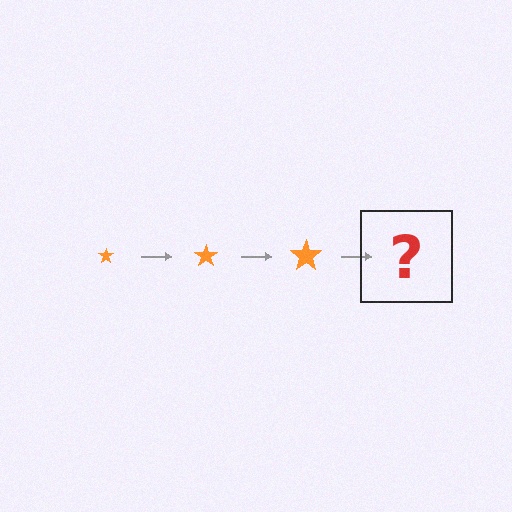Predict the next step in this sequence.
The next step is an orange star, larger than the previous one.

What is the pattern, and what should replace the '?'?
The pattern is that the star gets progressively larger each step. The '?' should be an orange star, larger than the previous one.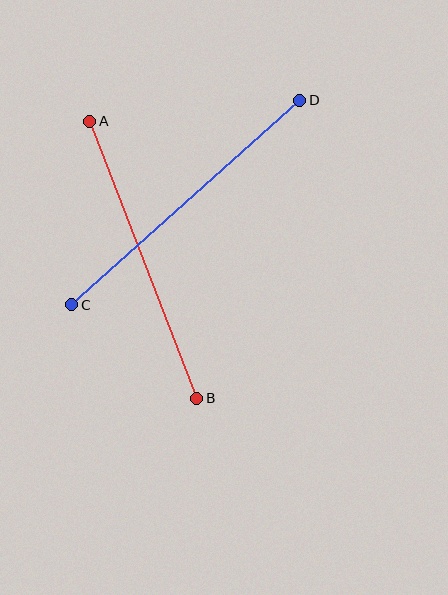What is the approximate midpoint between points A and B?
The midpoint is at approximately (143, 260) pixels.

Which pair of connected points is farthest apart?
Points C and D are farthest apart.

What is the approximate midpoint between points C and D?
The midpoint is at approximately (186, 203) pixels.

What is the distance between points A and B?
The distance is approximately 297 pixels.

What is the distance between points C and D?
The distance is approximately 307 pixels.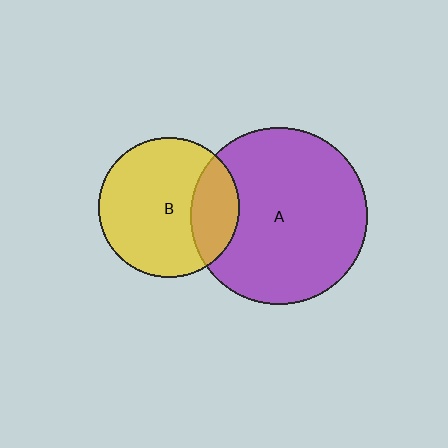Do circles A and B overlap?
Yes.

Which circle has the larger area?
Circle A (purple).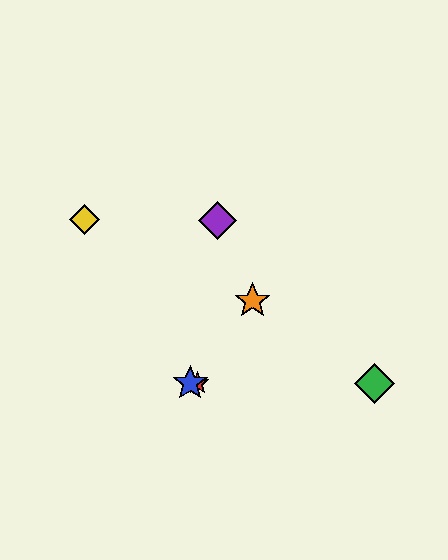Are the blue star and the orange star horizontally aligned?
No, the blue star is at y≈383 and the orange star is at y≈301.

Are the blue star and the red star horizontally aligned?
Yes, both are at y≈383.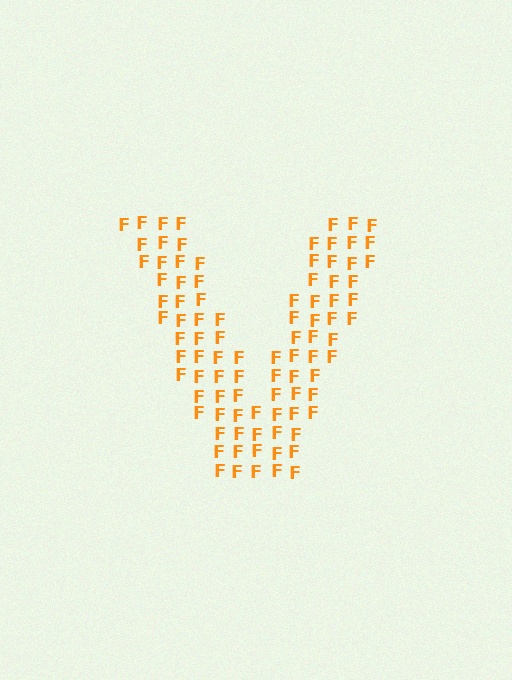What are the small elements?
The small elements are letter F's.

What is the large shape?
The large shape is the letter V.